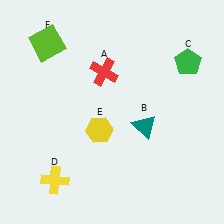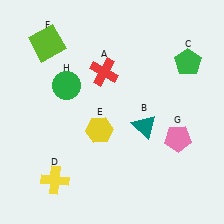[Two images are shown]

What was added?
A pink pentagon (G), a green circle (H) were added in Image 2.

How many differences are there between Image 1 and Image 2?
There are 2 differences between the two images.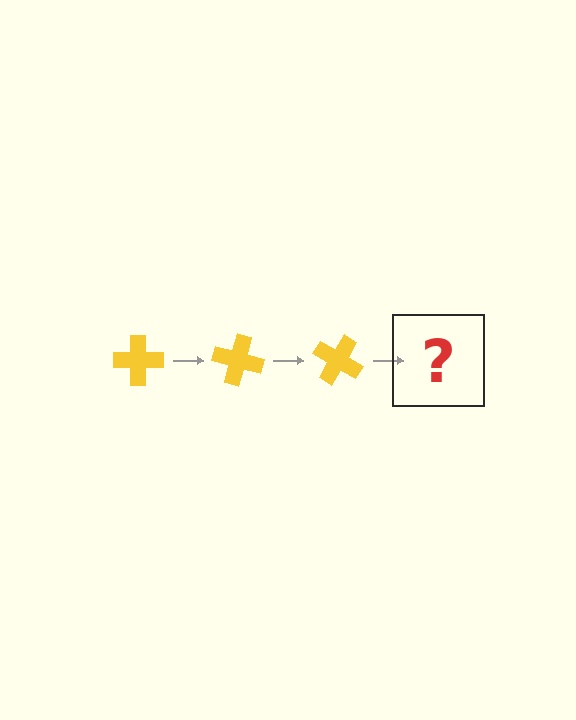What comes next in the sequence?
The next element should be a yellow cross rotated 45 degrees.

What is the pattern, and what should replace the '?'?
The pattern is that the cross rotates 15 degrees each step. The '?' should be a yellow cross rotated 45 degrees.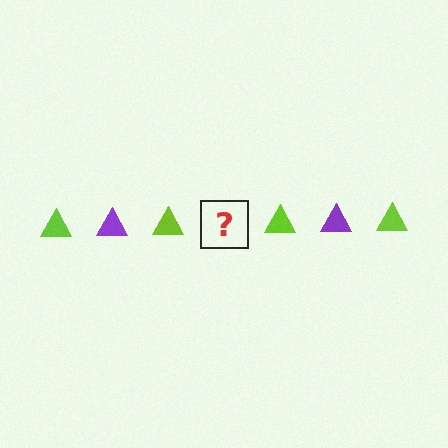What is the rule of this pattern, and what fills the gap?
The rule is that the pattern cycles through lime, purple triangles. The gap should be filled with a purple triangle.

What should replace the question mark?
The question mark should be replaced with a purple triangle.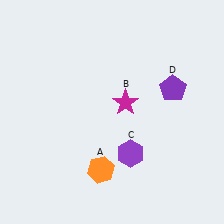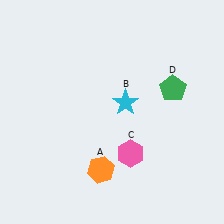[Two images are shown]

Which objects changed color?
B changed from magenta to cyan. C changed from purple to pink. D changed from purple to green.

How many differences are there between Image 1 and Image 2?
There are 3 differences between the two images.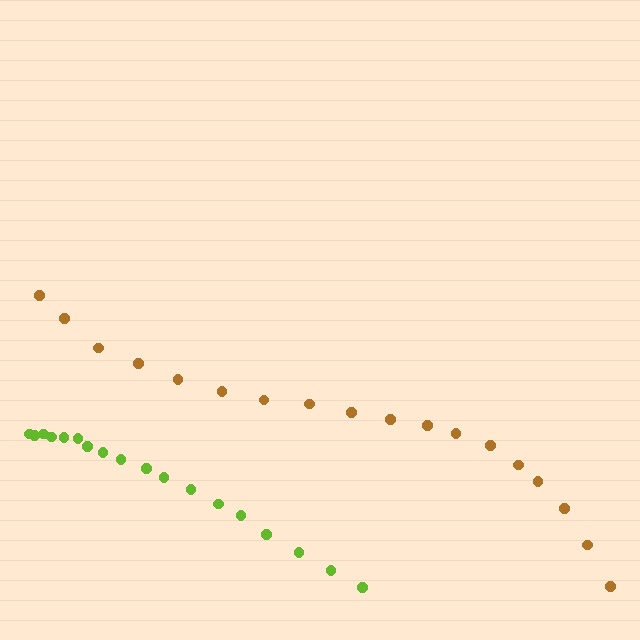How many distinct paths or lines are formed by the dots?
There are 2 distinct paths.